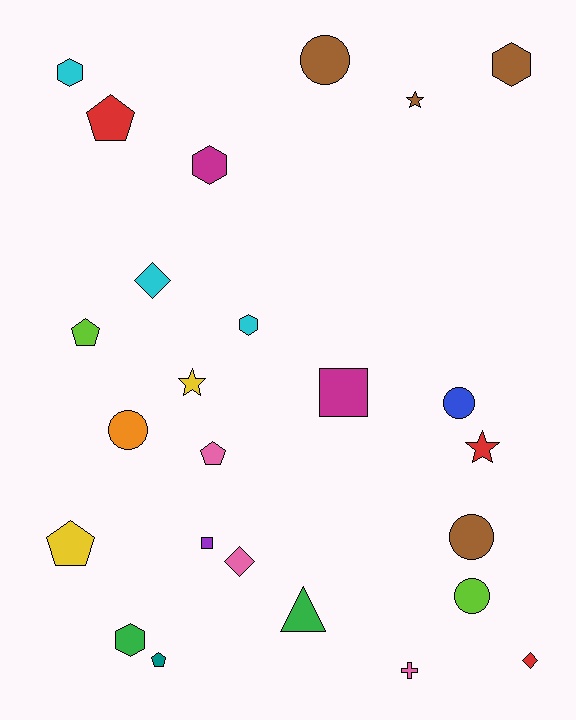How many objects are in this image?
There are 25 objects.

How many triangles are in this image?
There is 1 triangle.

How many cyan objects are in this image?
There are 3 cyan objects.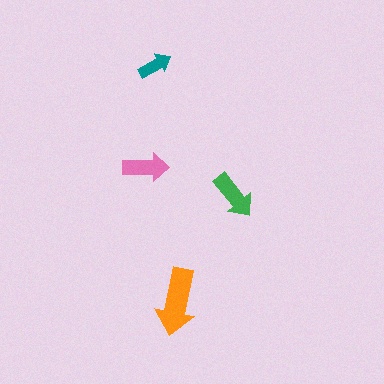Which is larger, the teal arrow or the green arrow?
The green one.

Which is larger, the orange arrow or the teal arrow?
The orange one.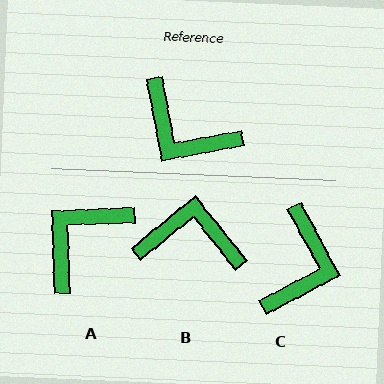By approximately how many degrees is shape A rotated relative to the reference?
Approximately 99 degrees clockwise.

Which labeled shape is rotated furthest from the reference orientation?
B, about 152 degrees away.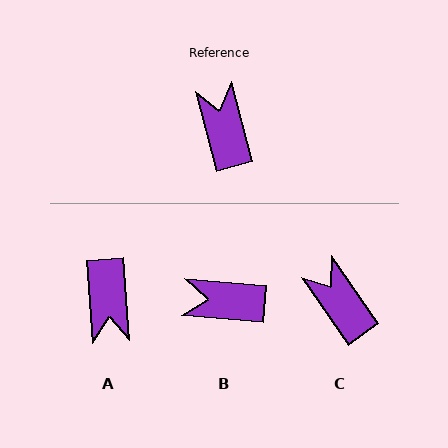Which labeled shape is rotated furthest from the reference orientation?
A, about 170 degrees away.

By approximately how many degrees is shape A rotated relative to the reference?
Approximately 170 degrees counter-clockwise.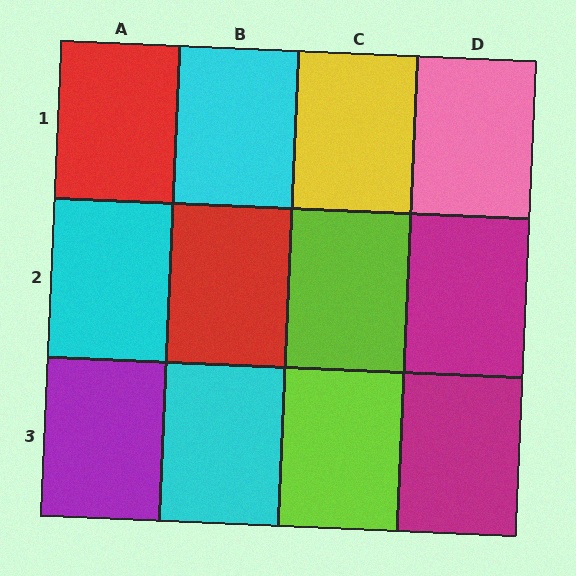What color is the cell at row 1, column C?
Yellow.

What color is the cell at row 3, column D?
Magenta.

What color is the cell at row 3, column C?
Lime.